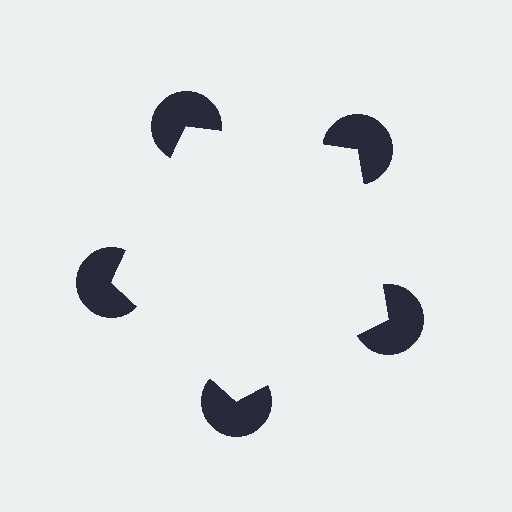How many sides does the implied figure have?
5 sides.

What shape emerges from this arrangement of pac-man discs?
An illusory pentagon — its edges are inferred from the aligned wedge cuts in the pac-man discs, not physically drawn.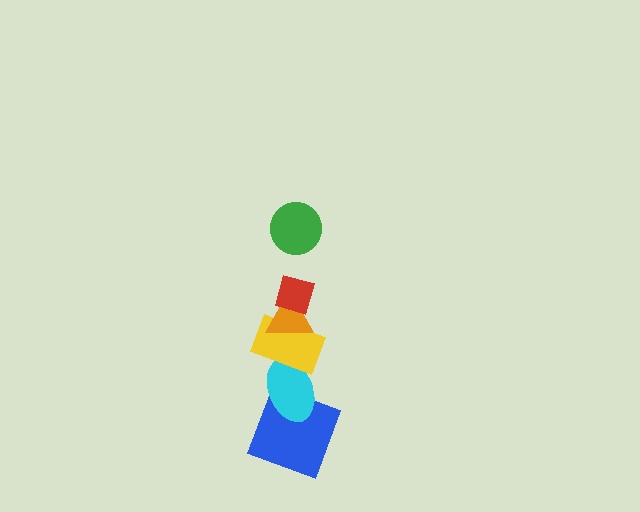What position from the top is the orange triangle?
The orange triangle is 3rd from the top.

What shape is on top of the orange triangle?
The red diamond is on top of the orange triangle.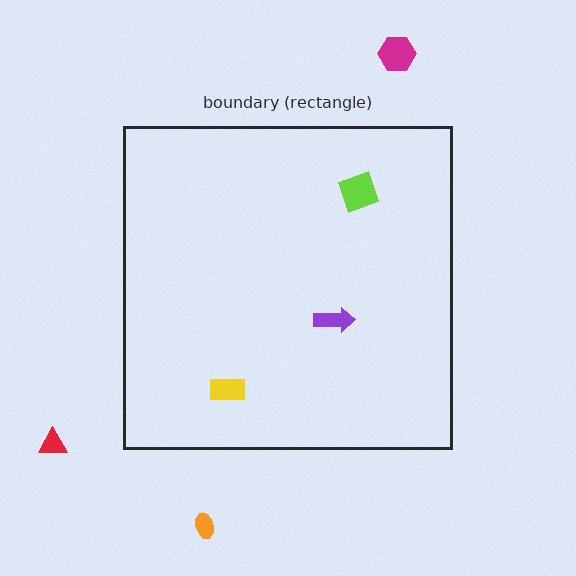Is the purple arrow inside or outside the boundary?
Inside.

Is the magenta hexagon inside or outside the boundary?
Outside.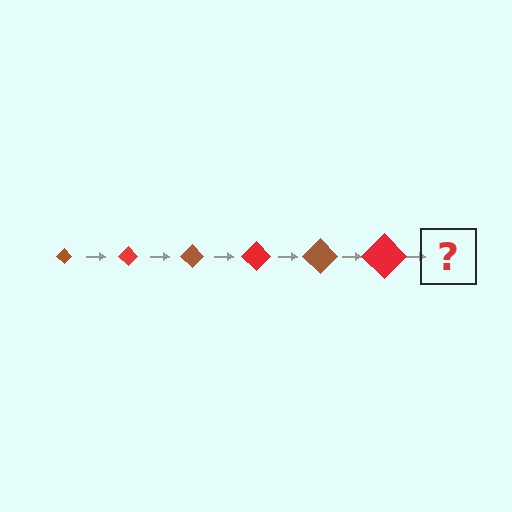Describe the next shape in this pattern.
It should be a brown diamond, larger than the previous one.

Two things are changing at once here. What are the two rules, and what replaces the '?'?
The two rules are that the diamond grows larger each step and the color cycles through brown and red. The '?' should be a brown diamond, larger than the previous one.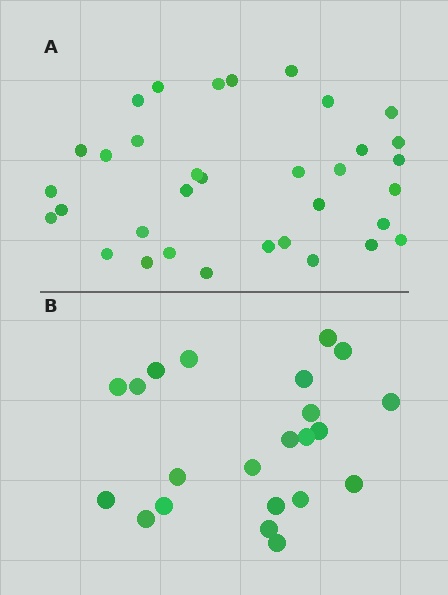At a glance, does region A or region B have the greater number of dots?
Region A (the top region) has more dots.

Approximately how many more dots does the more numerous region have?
Region A has roughly 12 or so more dots than region B.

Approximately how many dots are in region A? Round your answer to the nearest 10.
About 30 dots. (The exact count is 34, which rounds to 30.)